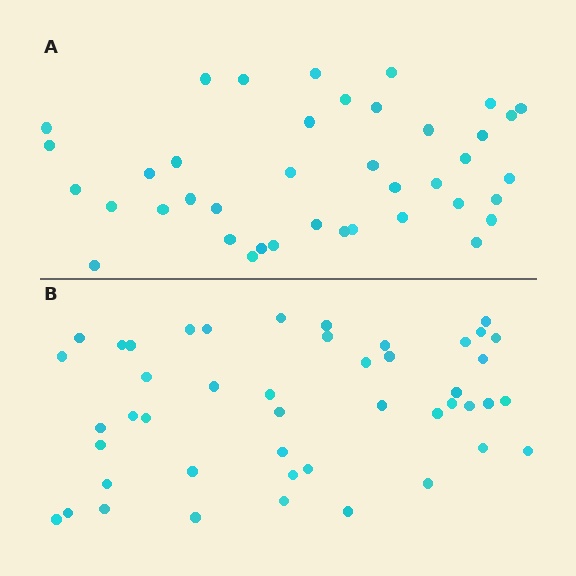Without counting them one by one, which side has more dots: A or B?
Region B (the bottom region) has more dots.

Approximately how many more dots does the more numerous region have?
Region B has about 6 more dots than region A.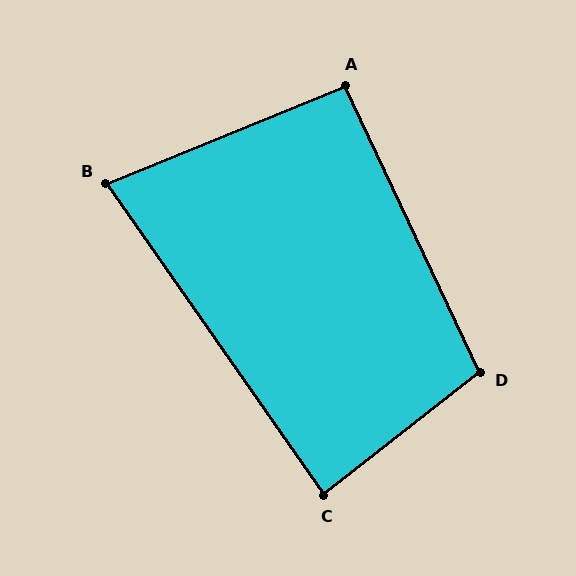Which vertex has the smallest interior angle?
B, at approximately 77 degrees.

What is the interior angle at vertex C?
Approximately 87 degrees (approximately right).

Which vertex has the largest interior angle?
D, at approximately 103 degrees.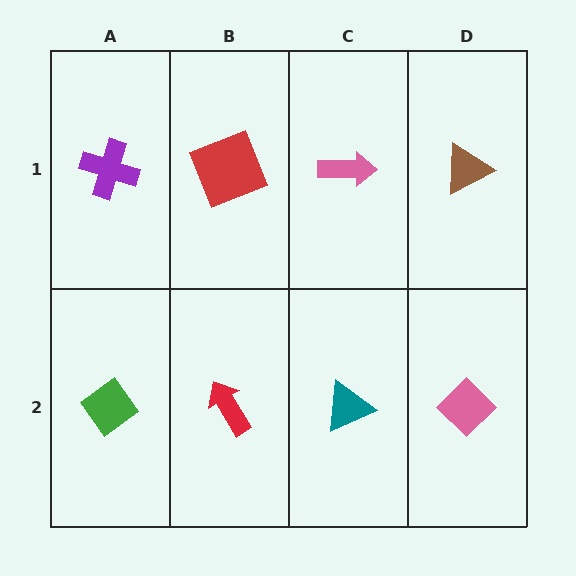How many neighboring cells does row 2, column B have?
3.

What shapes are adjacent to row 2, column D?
A brown triangle (row 1, column D), a teal triangle (row 2, column C).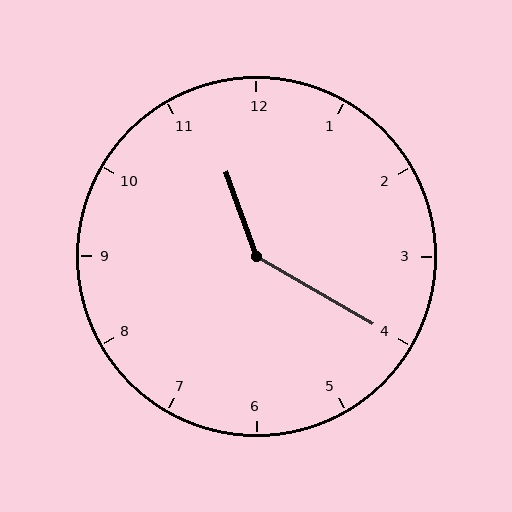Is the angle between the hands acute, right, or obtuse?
It is obtuse.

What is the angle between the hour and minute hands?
Approximately 140 degrees.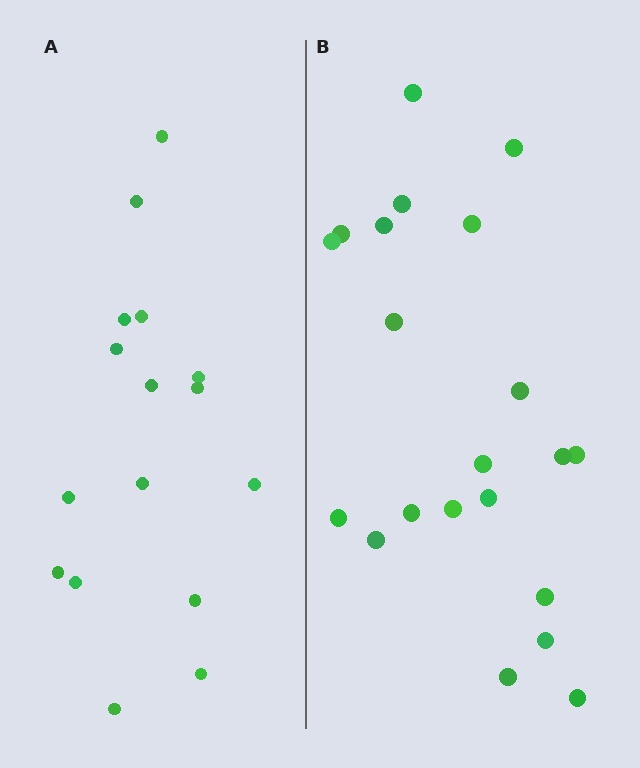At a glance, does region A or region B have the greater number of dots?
Region B (the right region) has more dots.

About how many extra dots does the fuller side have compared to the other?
Region B has about 5 more dots than region A.